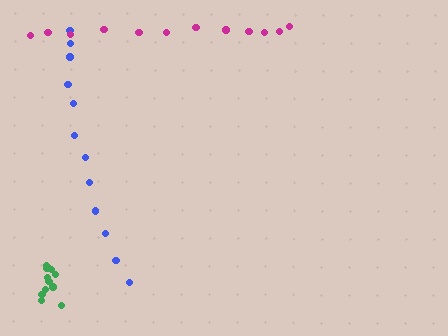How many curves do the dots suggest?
There are 3 distinct paths.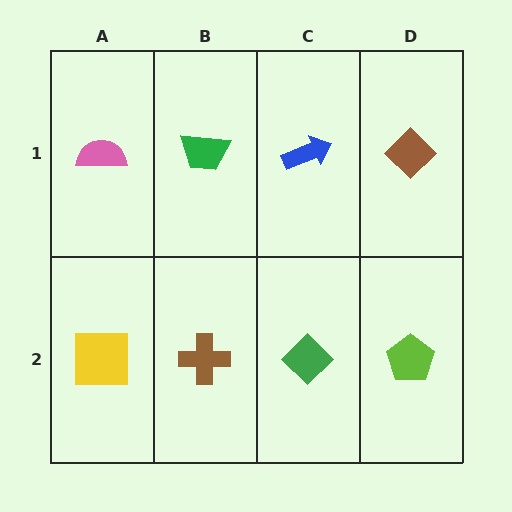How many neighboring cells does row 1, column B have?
3.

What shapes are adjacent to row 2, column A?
A pink semicircle (row 1, column A), a brown cross (row 2, column B).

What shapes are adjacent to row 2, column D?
A brown diamond (row 1, column D), a green diamond (row 2, column C).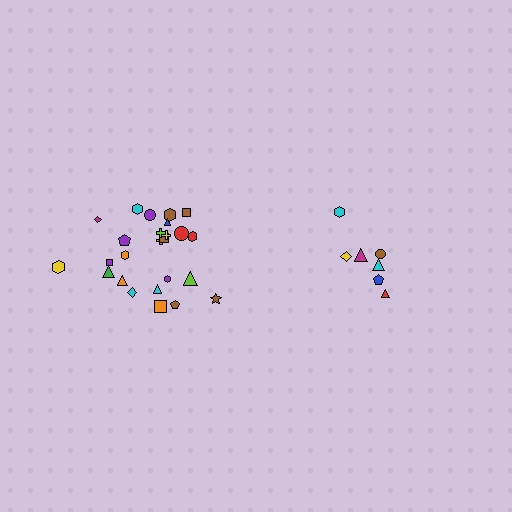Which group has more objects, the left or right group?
The left group.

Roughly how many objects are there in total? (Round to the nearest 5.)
Roughly 30 objects in total.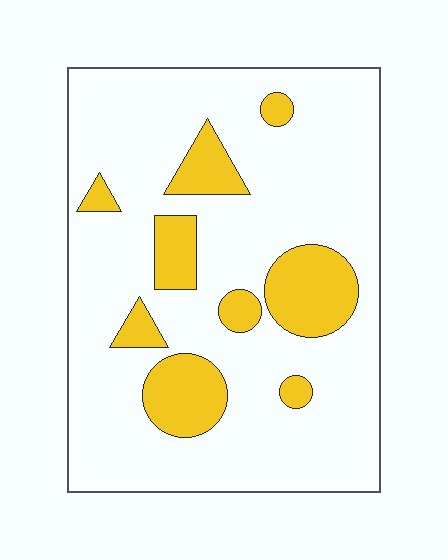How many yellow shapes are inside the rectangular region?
9.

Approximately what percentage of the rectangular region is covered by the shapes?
Approximately 20%.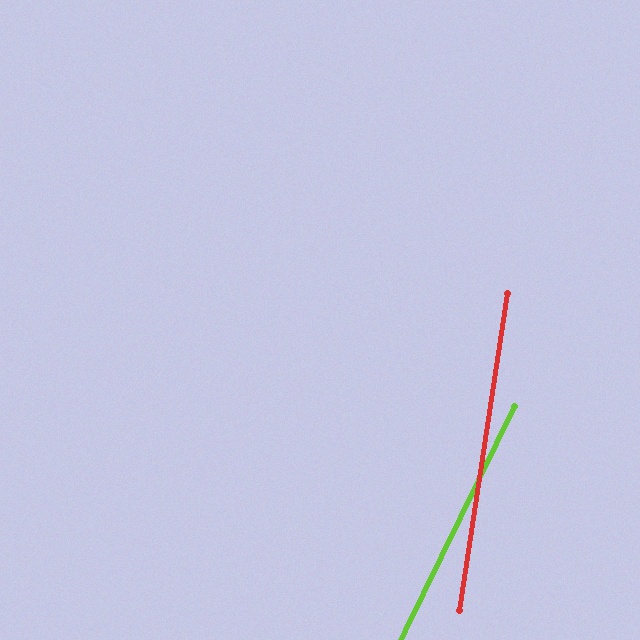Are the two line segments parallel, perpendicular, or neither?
Neither parallel nor perpendicular — they differ by about 17°.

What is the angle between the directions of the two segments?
Approximately 17 degrees.